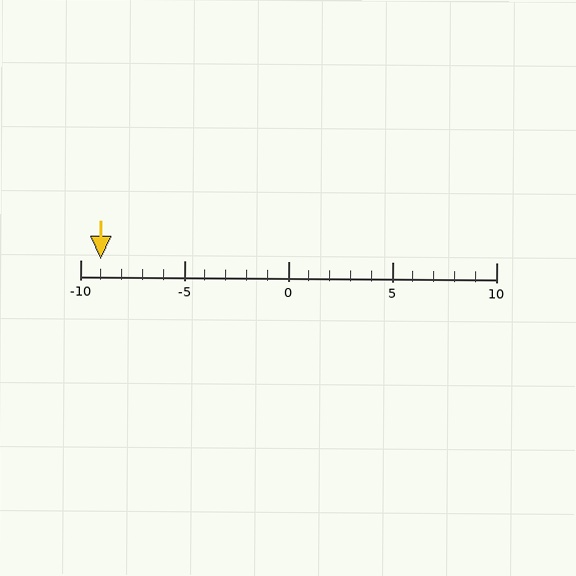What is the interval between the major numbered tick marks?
The major tick marks are spaced 5 units apart.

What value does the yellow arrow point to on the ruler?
The yellow arrow points to approximately -9.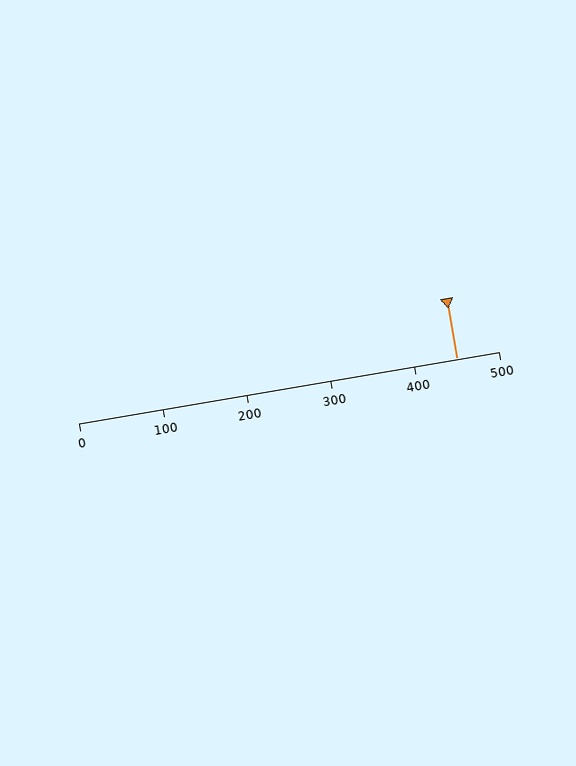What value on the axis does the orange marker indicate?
The marker indicates approximately 450.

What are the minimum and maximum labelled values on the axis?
The axis runs from 0 to 500.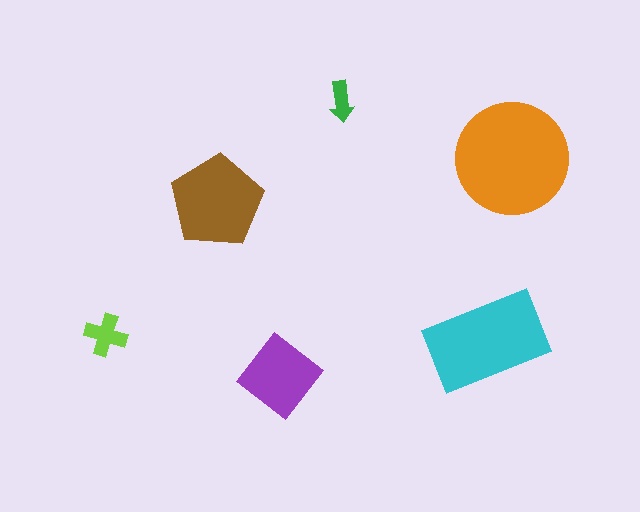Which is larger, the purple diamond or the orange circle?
The orange circle.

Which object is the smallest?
The green arrow.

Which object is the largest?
The orange circle.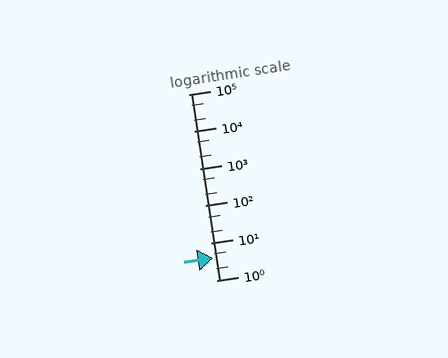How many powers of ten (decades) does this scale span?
The scale spans 5 decades, from 1 to 100000.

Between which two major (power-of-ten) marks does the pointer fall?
The pointer is between 1 and 10.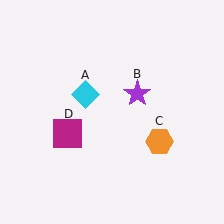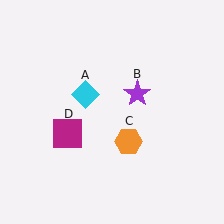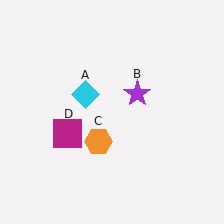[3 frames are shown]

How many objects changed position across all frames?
1 object changed position: orange hexagon (object C).